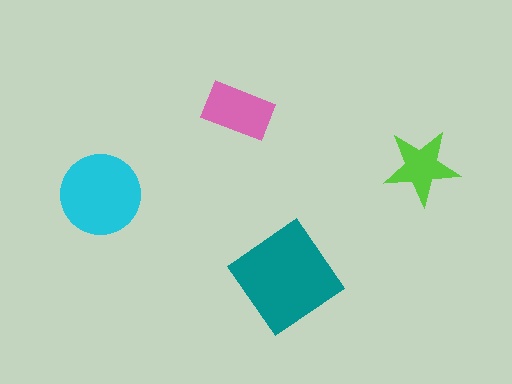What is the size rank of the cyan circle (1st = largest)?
2nd.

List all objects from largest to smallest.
The teal diamond, the cyan circle, the pink rectangle, the lime star.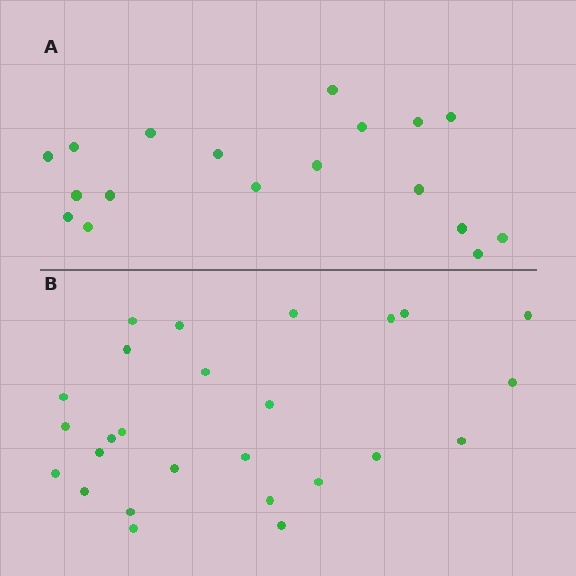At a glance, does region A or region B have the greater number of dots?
Region B (the bottom region) has more dots.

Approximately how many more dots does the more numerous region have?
Region B has roughly 8 or so more dots than region A.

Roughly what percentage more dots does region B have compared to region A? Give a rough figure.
About 45% more.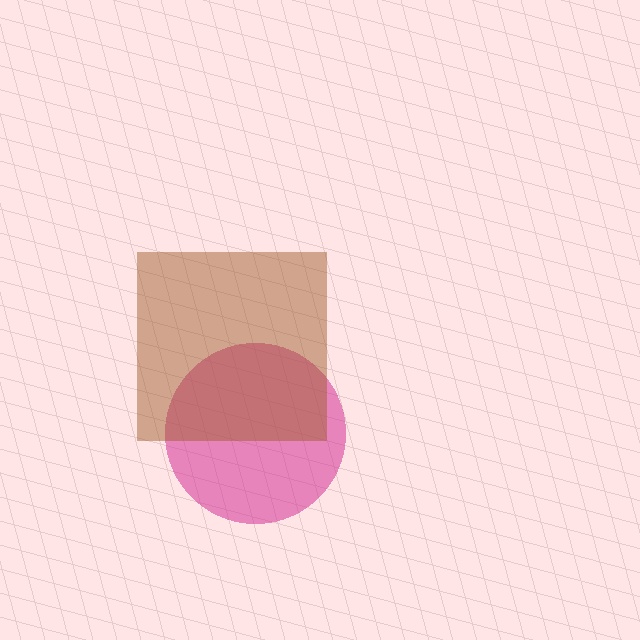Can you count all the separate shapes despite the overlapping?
Yes, there are 2 separate shapes.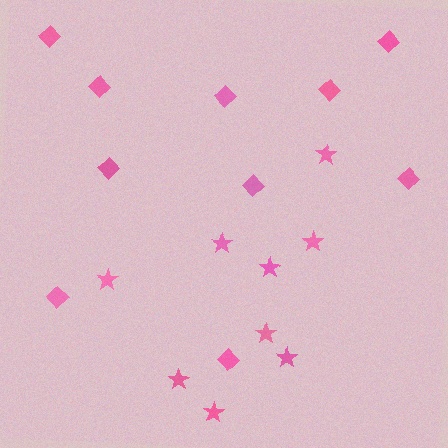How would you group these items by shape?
There are 2 groups: one group of stars (9) and one group of diamonds (10).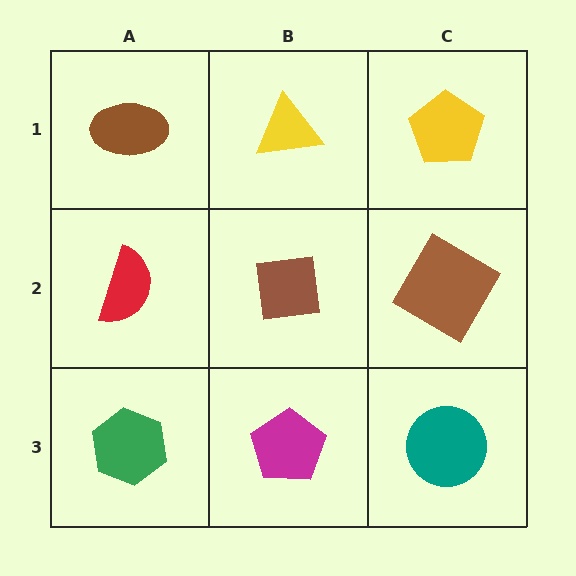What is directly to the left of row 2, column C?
A brown square.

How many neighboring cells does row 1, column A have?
2.